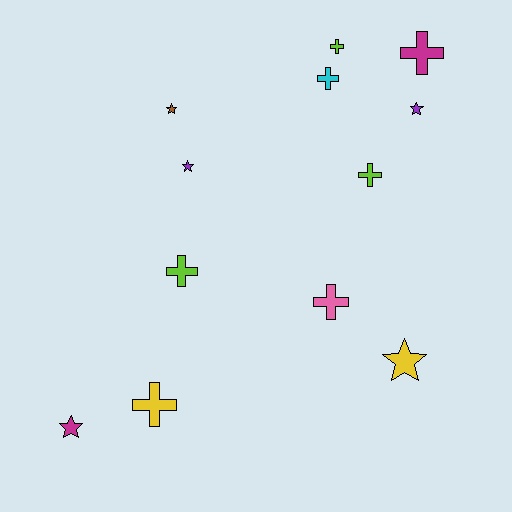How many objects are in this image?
There are 12 objects.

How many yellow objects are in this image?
There are 2 yellow objects.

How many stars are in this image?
There are 5 stars.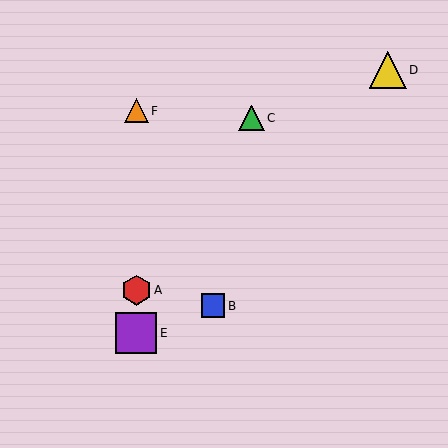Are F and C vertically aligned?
No, F is at x≈136 and C is at x≈251.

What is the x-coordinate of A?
Object A is at x≈136.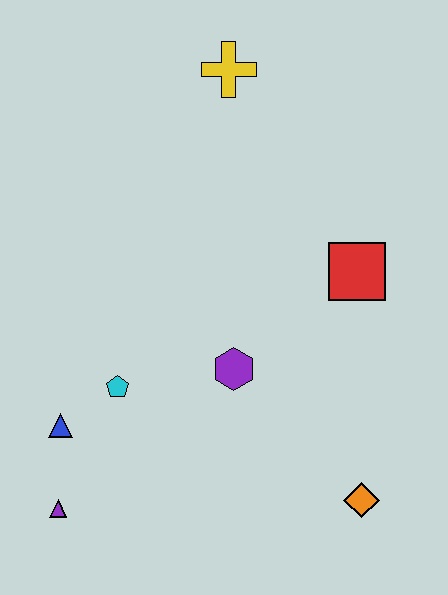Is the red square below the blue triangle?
No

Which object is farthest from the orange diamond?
The yellow cross is farthest from the orange diamond.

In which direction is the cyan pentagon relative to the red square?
The cyan pentagon is to the left of the red square.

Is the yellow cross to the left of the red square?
Yes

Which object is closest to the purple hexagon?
The cyan pentagon is closest to the purple hexagon.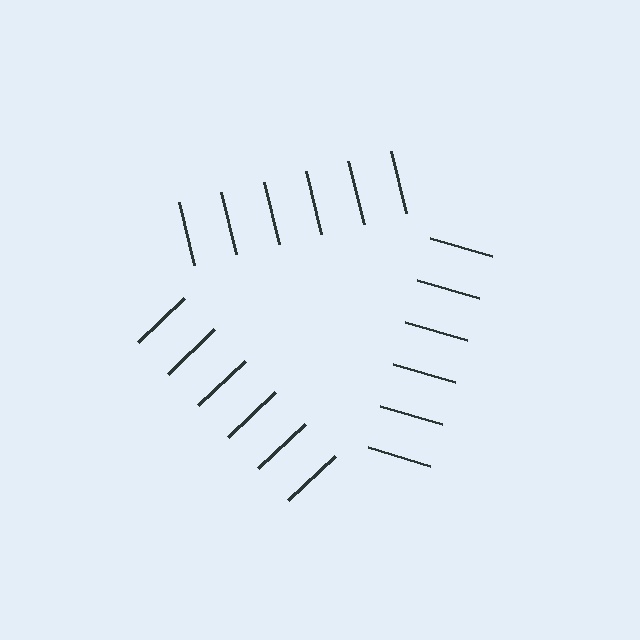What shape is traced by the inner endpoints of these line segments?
An illusory triangle — the line segments terminate on its edges but no continuous stroke is drawn.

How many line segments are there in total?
18 — 6 along each of the 3 edges.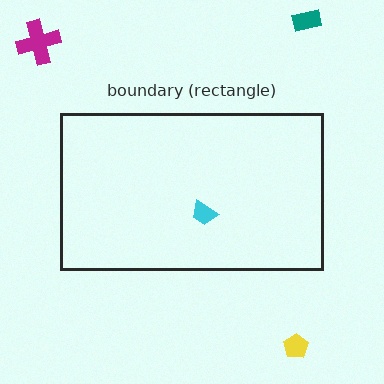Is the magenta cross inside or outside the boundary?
Outside.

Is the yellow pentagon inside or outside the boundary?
Outside.